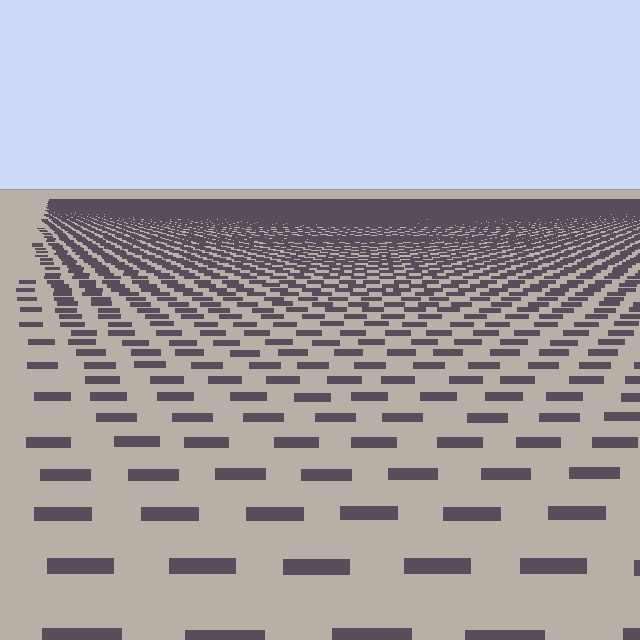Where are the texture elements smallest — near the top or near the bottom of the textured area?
Near the top.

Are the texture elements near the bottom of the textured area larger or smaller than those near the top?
Larger. Near the bottom, elements are closer to the viewer and appear at a bigger on-screen size.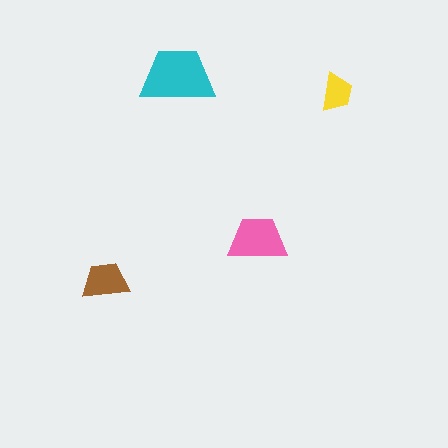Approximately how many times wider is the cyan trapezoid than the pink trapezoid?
About 1.5 times wider.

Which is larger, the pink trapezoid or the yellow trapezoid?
The pink one.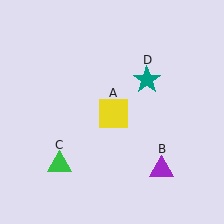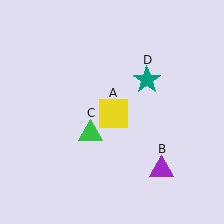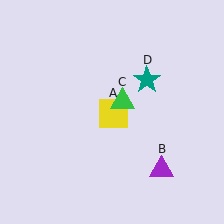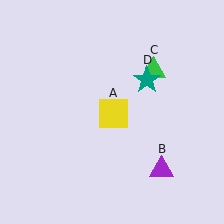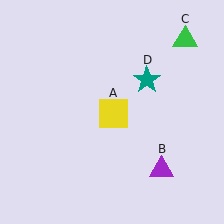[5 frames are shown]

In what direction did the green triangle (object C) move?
The green triangle (object C) moved up and to the right.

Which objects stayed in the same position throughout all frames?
Yellow square (object A) and purple triangle (object B) and teal star (object D) remained stationary.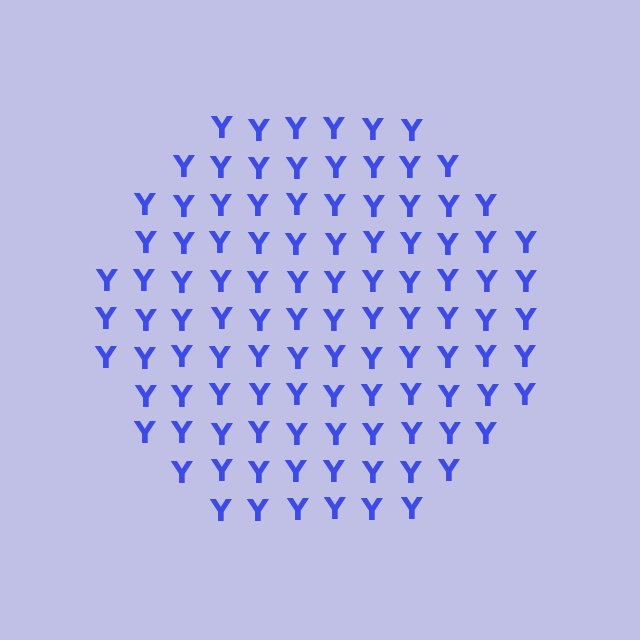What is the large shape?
The large shape is a circle.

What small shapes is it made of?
It is made of small letter Y's.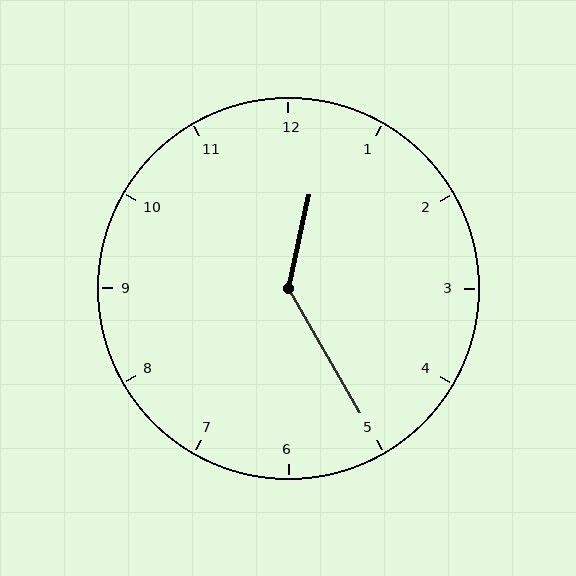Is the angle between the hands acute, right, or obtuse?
It is obtuse.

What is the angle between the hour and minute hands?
Approximately 138 degrees.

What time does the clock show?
12:25.